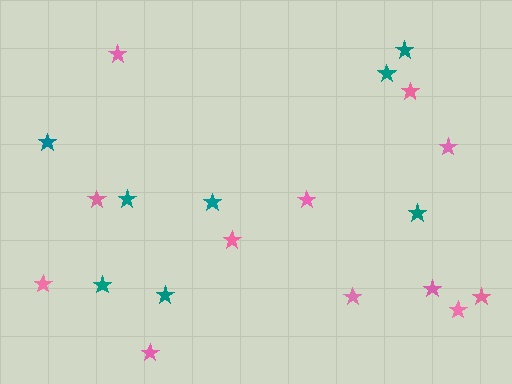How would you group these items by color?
There are 2 groups: one group of pink stars (12) and one group of teal stars (8).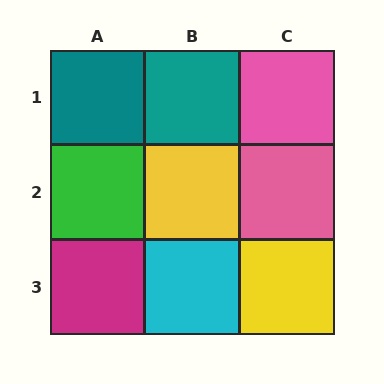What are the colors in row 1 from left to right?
Teal, teal, pink.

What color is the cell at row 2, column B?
Yellow.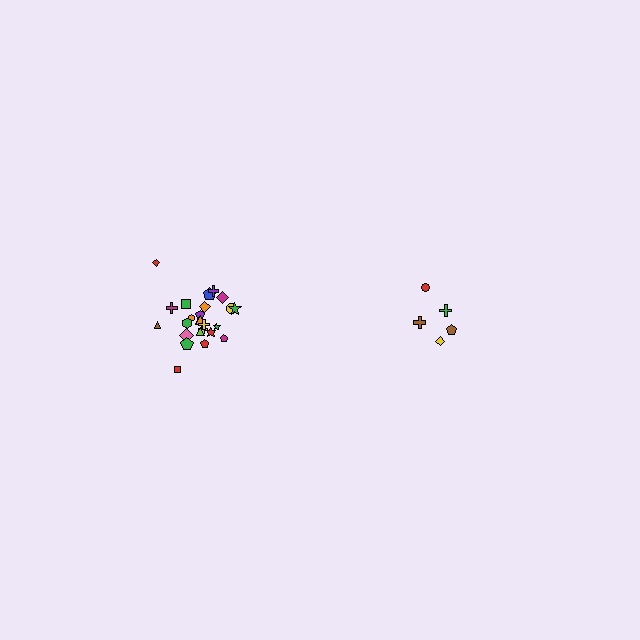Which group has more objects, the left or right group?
The left group.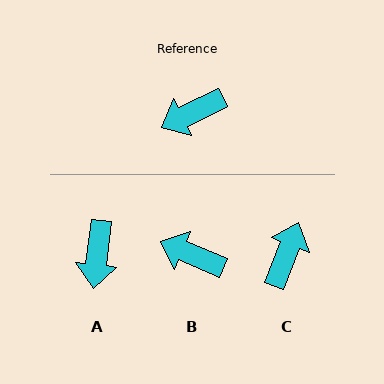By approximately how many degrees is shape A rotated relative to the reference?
Approximately 57 degrees counter-clockwise.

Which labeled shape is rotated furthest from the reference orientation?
C, about 137 degrees away.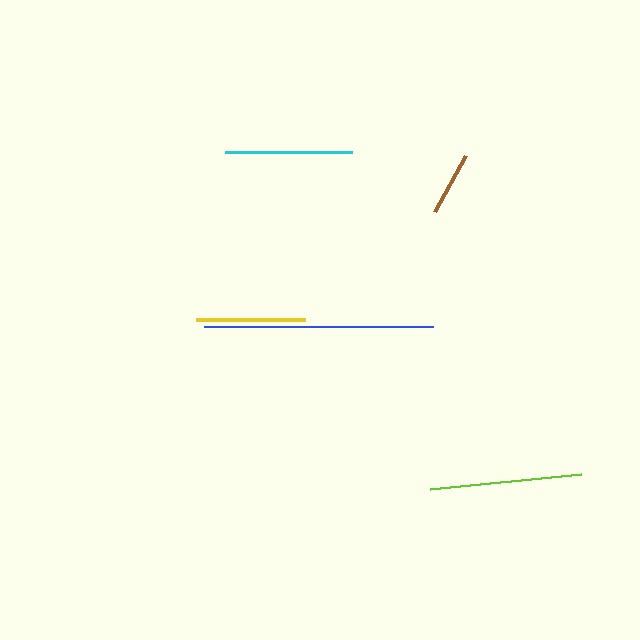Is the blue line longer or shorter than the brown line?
The blue line is longer than the brown line.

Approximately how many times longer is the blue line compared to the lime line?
The blue line is approximately 1.5 times the length of the lime line.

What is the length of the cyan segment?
The cyan segment is approximately 127 pixels long.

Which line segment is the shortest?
The brown line is the shortest at approximately 64 pixels.